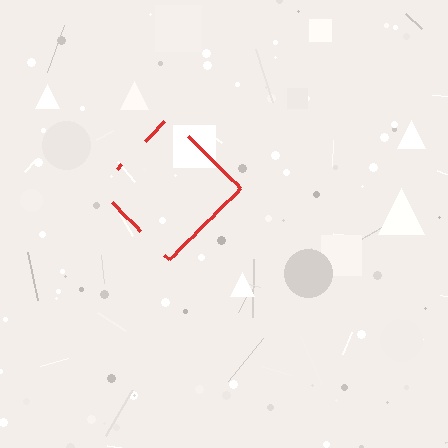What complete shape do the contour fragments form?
The contour fragments form a diamond.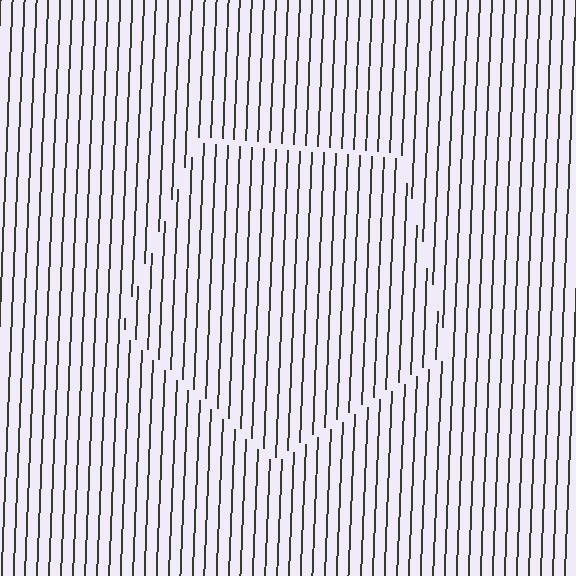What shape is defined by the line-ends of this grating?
An illusory pentagon. The interior of the shape contains the same grating, shifted by half a period — the contour is defined by the phase discontinuity where line-ends from the inner and outer gratings abut.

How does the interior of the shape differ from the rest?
The interior of the shape contains the same grating, shifted by half a period — the contour is defined by the phase discontinuity where line-ends from the inner and outer gratings abut.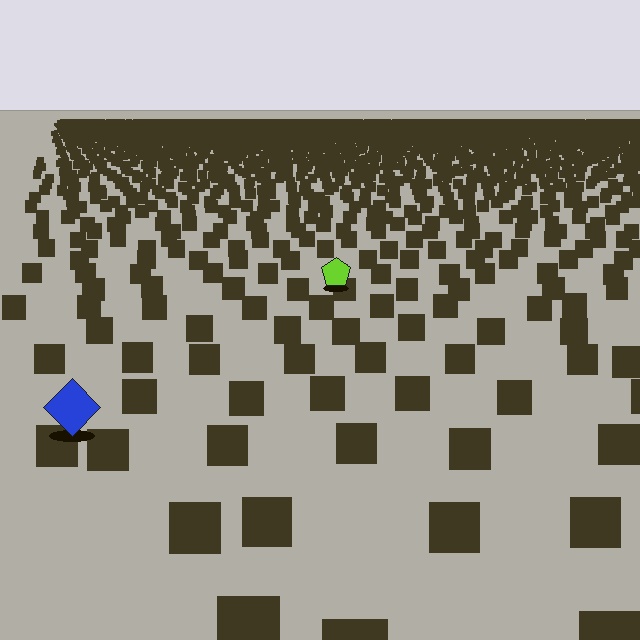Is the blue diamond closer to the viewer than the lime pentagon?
Yes. The blue diamond is closer — you can tell from the texture gradient: the ground texture is coarser near it.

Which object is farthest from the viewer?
The lime pentagon is farthest from the viewer. It appears smaller and the ground texture around it is denser.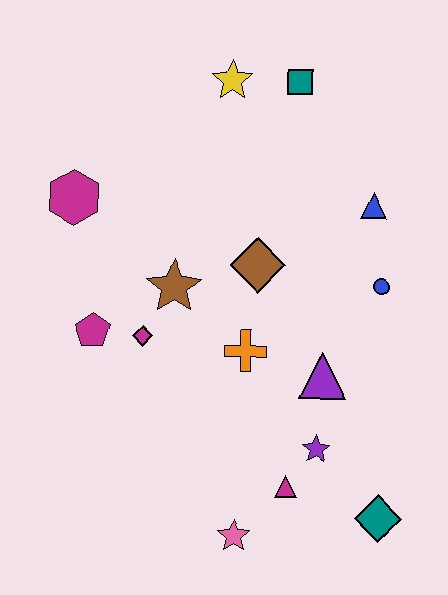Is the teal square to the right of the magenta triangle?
Yes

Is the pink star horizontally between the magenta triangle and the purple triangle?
No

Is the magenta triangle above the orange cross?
No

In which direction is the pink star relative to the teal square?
The pink star is below the teal square.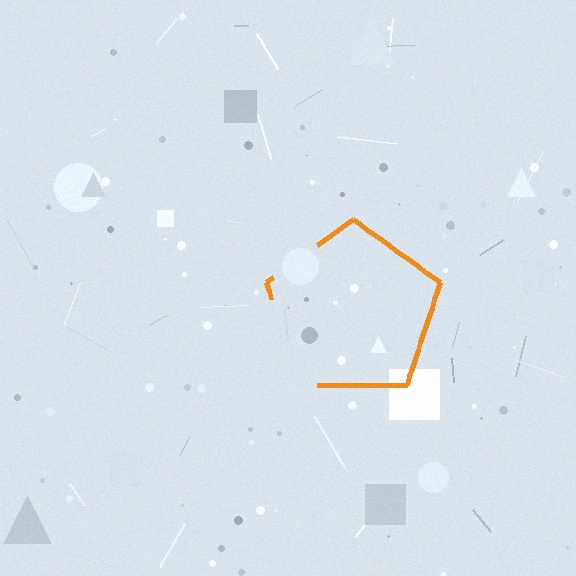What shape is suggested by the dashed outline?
The dashed outline suggests a pentagon.